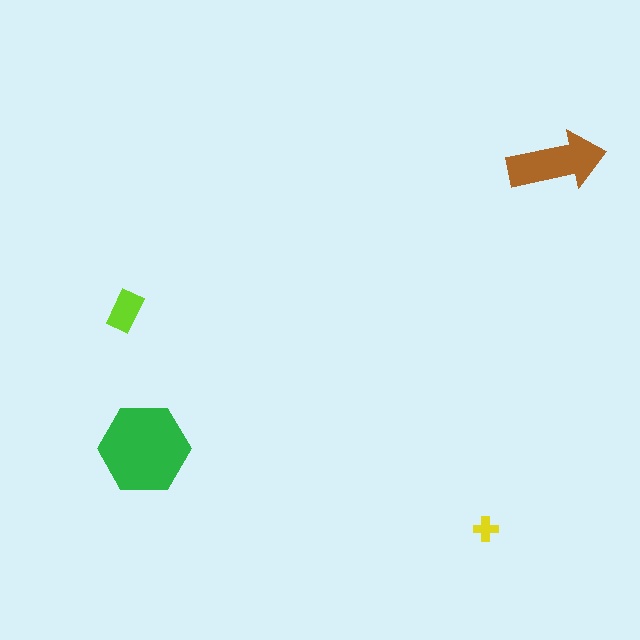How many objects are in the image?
There are 4 objects in the image.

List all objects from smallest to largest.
The yellow cross, the lime rectangle, the brown arrow, the green hexagon.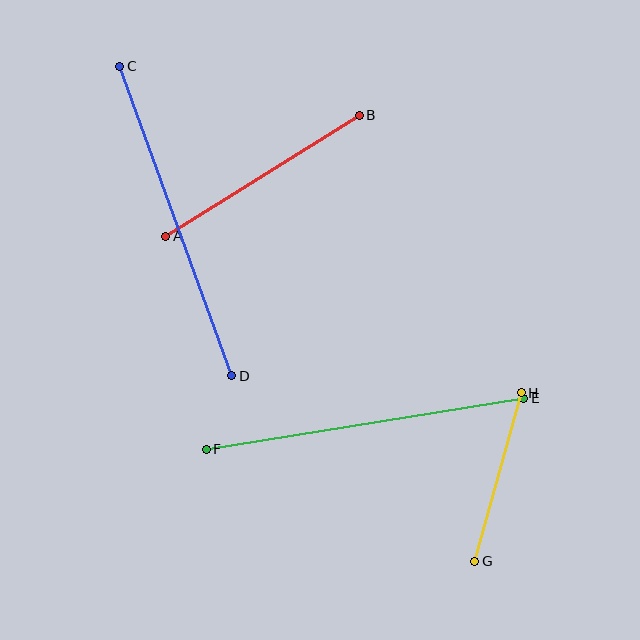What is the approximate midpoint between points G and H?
The midpoint is at approximately (498, 477) pixels.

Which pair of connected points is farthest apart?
Points C and D are farthest apart.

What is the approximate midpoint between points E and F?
The midpoint is at approximately (365, 424) pixels.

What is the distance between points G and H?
The distance is approximately 175 pixels.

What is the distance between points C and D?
The distance is approximately 329 pixels.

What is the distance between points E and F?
The distance is approximately 322 pixels.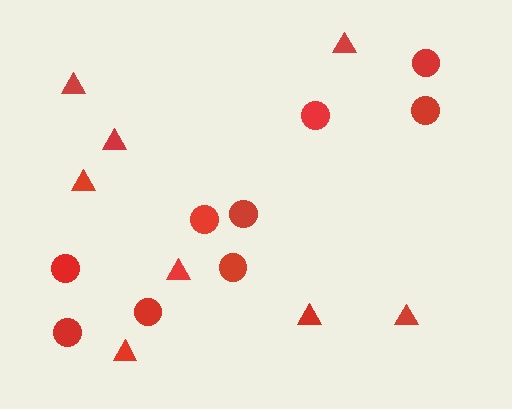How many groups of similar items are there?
There are 2 groups: one group of triangles (8) and one group of circles (9).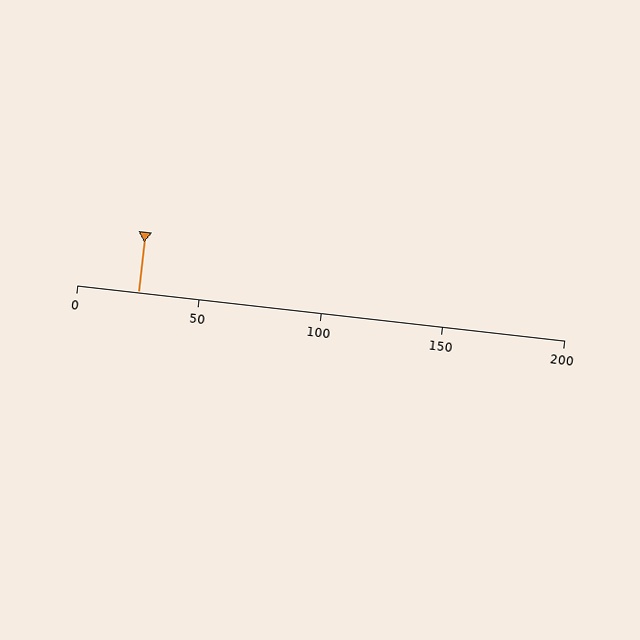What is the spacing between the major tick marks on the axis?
The major ticks are spaced 50 apart.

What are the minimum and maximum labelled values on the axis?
The axis runs from 0 to 200.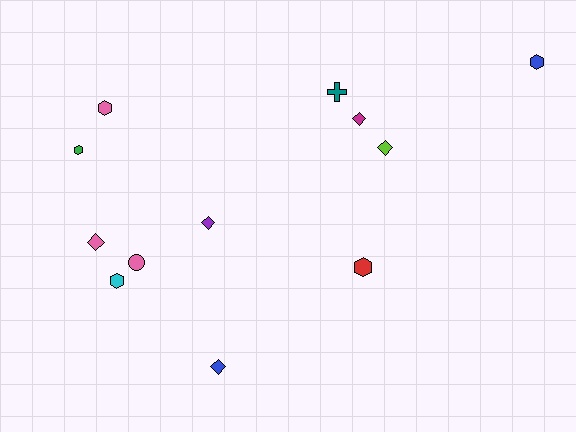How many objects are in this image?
There are 12 objects.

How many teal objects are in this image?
There is 1 teal object.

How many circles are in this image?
There is 1 circle.